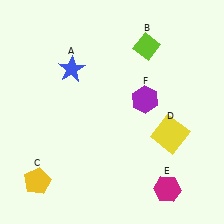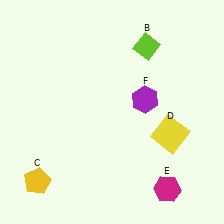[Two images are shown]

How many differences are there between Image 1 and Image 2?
There is 1 difference between the two images.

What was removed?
The blue star (A) was removed in Image 2.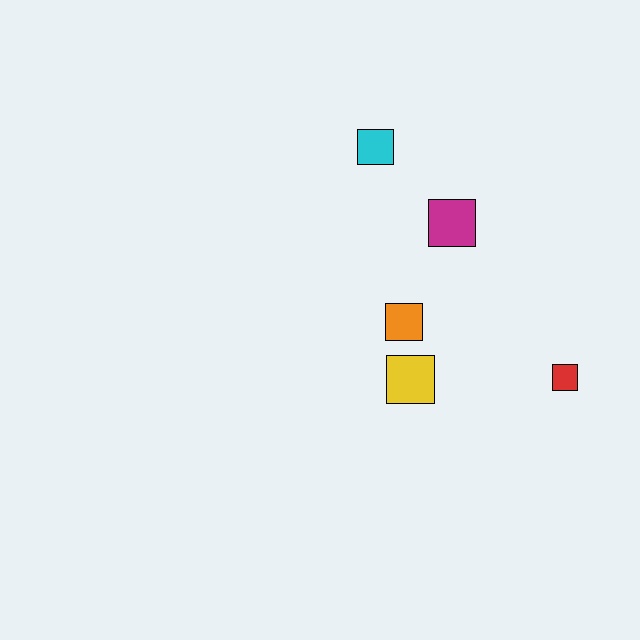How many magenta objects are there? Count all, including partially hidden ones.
There is 1 magenta object.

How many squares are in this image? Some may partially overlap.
There are 5 squares.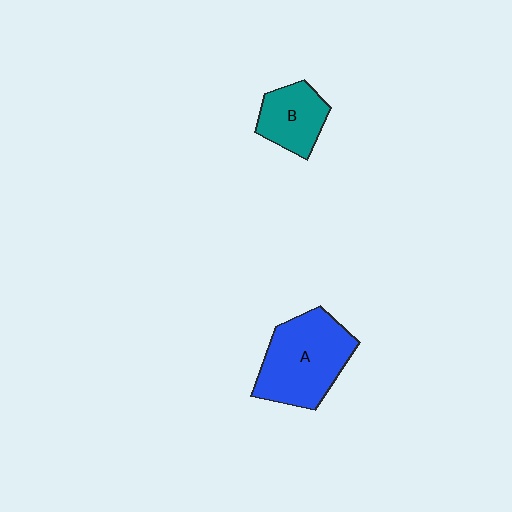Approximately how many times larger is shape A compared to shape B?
Approximately 1.8 times.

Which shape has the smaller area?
Shape B (teal).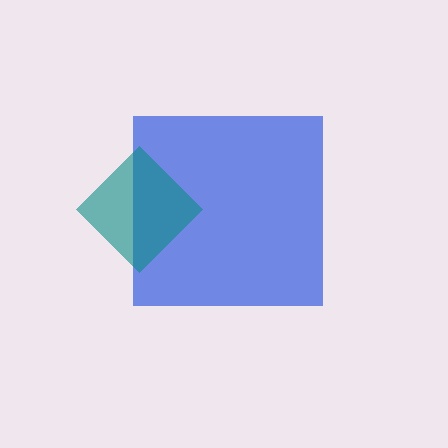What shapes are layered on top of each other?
The layered shapes are: a blue square, a teal diamond.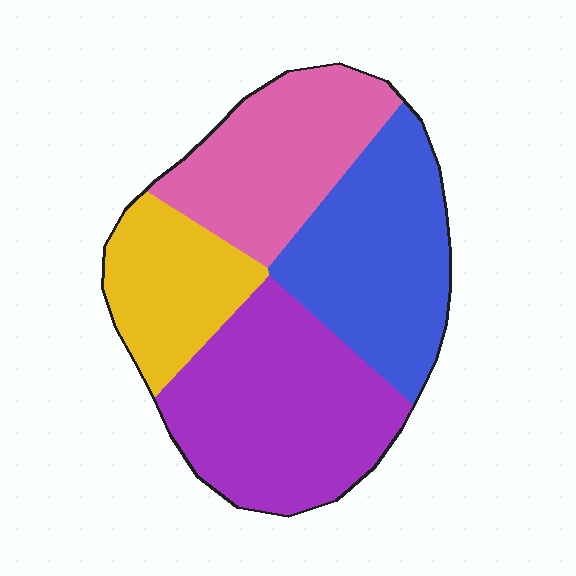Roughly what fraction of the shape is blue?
Blue covers around 25% of the shape.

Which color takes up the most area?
Purple, at roughly 35%.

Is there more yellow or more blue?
Blue.